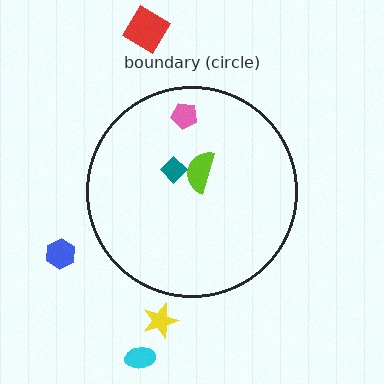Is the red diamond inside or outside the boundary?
Outside.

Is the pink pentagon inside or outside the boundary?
Inside.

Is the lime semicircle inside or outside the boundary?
Inside.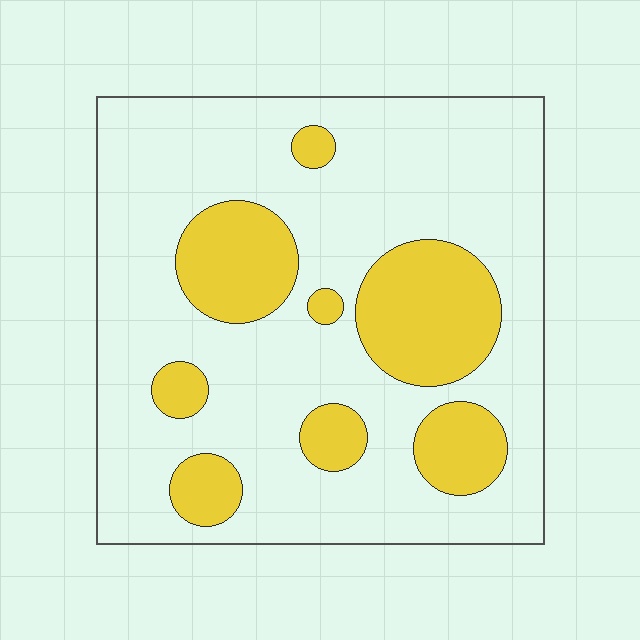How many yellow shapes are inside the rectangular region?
8.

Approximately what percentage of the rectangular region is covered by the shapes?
Approximately 25%.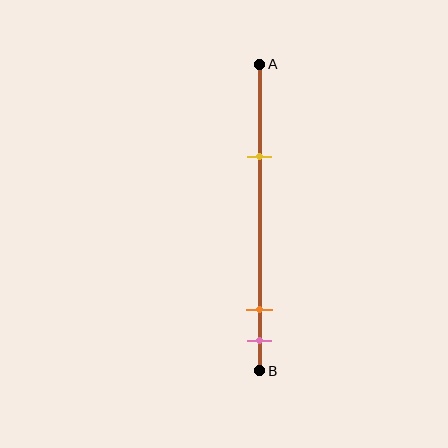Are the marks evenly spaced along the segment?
No, the marks are not evenly spaced.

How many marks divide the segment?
There are 3 marks dividing the segment.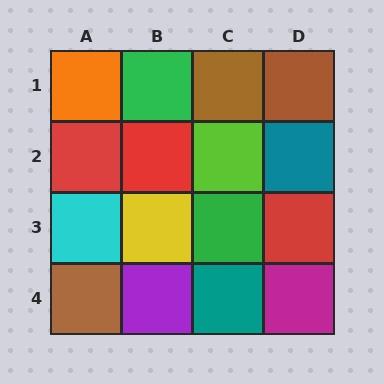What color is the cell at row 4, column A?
Brown.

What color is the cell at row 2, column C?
Lime.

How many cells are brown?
3 cells are brown.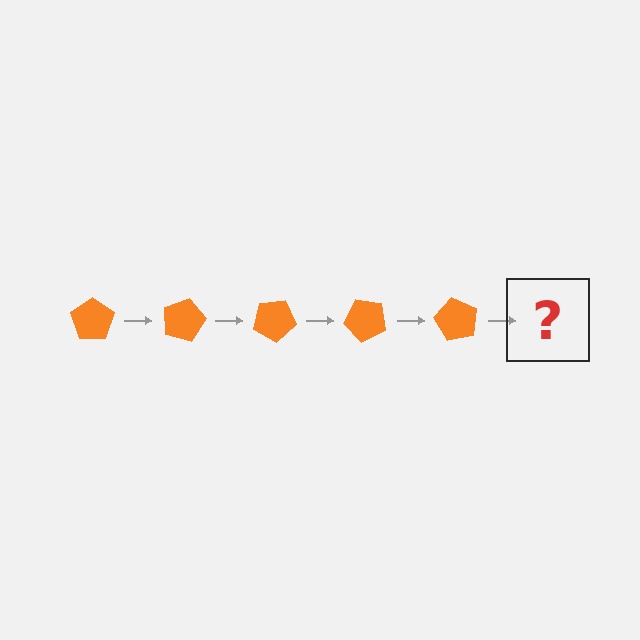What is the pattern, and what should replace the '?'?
The pattern is that the pentagon rotates 15 degrees each step. The '?' should be an orange pentagon rotated 75 degrees.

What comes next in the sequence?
The next element should be an orange pentagon rotated 75 degrees.